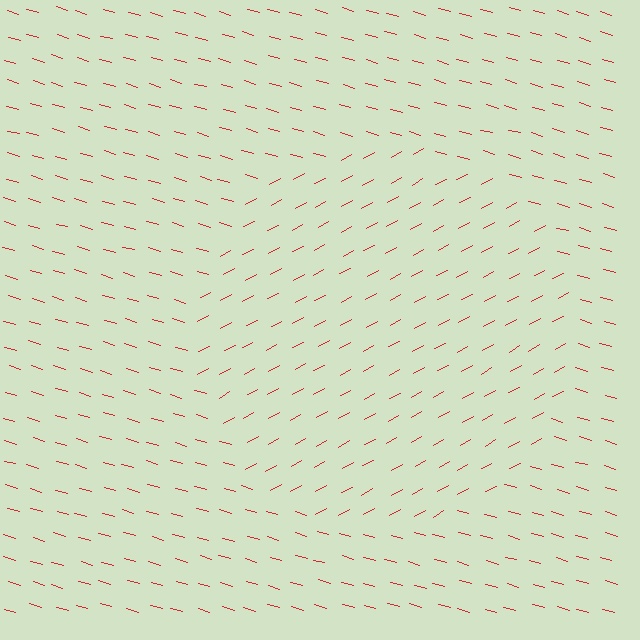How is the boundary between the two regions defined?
The boundary is defined purely by a change in line orientation (approximately 45 degrees difference). All lines are the same color and thickness.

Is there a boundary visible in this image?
Yes, there is a texture boundary formed by a change in line orientation.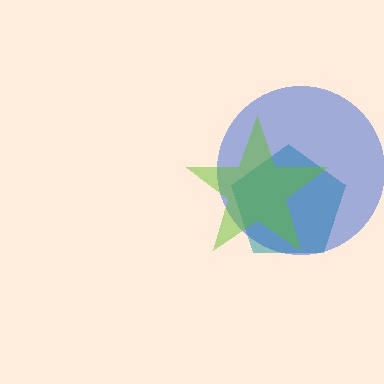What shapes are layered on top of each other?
The layered shapes are: a teal pentagon, a blue circle, a lime star.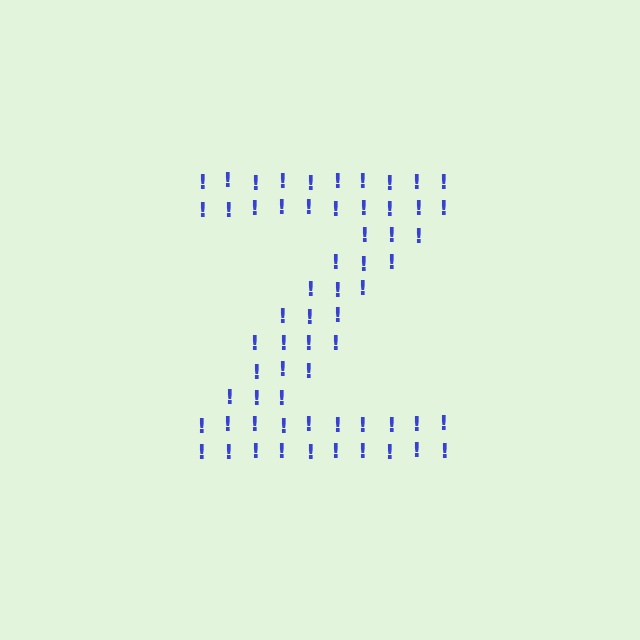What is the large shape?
The large shape is the letter Z.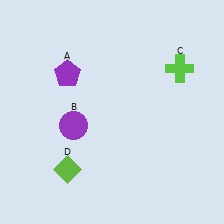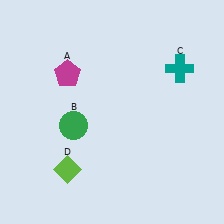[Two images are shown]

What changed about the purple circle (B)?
In Image 1, B is purple. In Image 2, it changed to green.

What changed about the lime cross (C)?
In Image 1, C is lime. In Image 2, it changed to teal.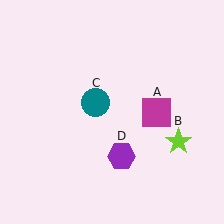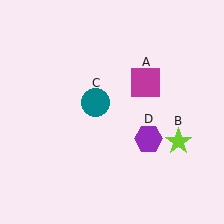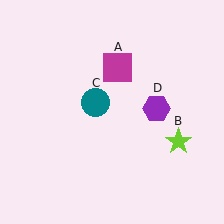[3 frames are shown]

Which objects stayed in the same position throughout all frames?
Lime star (object B) and teal circle (object C) remained stationary.